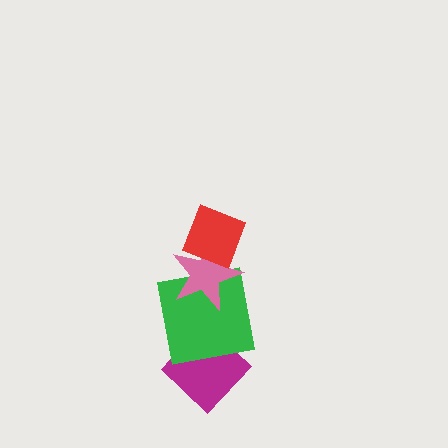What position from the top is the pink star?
The pink star is 2nd from the top.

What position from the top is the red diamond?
The red diamond is 1st from the top.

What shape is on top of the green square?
The pink star is on top of the green square.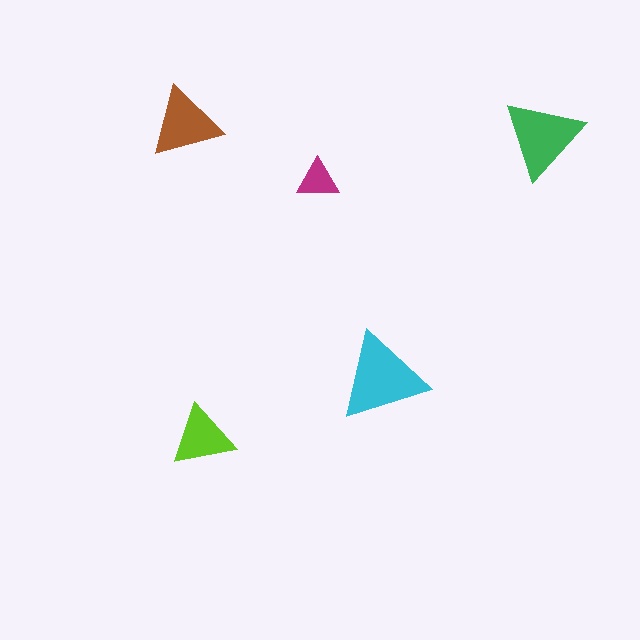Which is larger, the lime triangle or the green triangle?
The green one.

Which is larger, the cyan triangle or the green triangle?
The cyan one.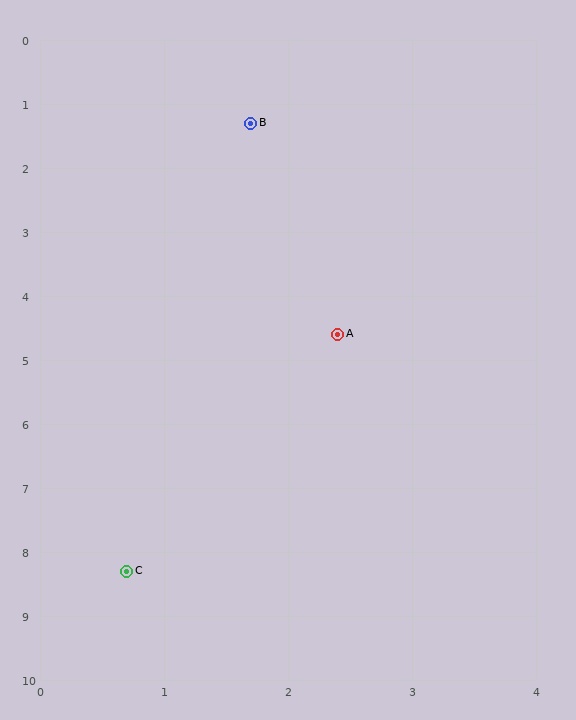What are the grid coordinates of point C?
Point C is at approximately (0.7, 8.3).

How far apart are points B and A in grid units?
Points B and A are about 3.4 grid units apart.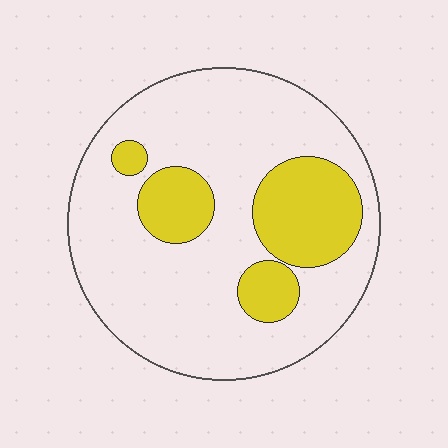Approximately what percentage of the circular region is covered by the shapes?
Approximately 25%.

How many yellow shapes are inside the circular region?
4.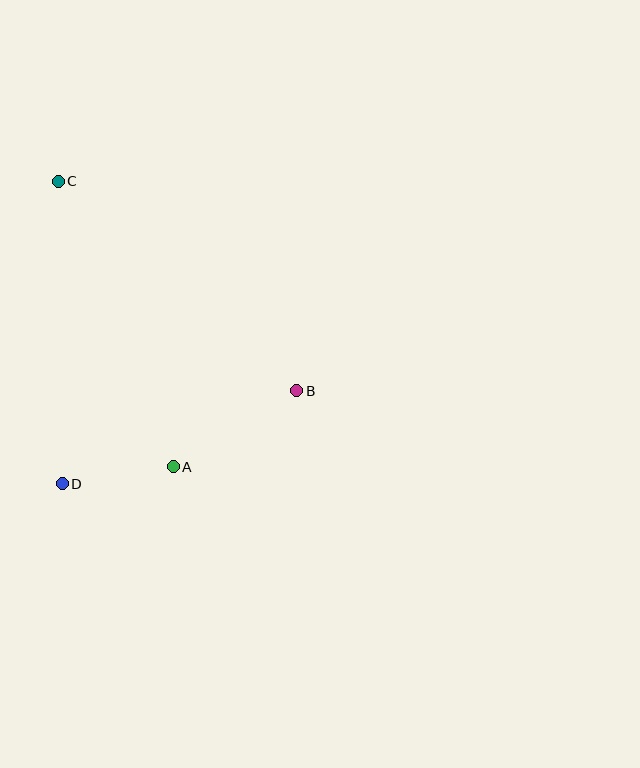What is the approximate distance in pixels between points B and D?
The distance between B and D is approximately 252 pixels.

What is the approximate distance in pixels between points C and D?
The distance between C and D is approximately 303 pixels.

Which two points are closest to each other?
Points A and D are closest to each other.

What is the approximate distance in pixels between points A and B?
The distance between A and B is approximately 145 pixels.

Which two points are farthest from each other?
Points B and C are farthest from each other.